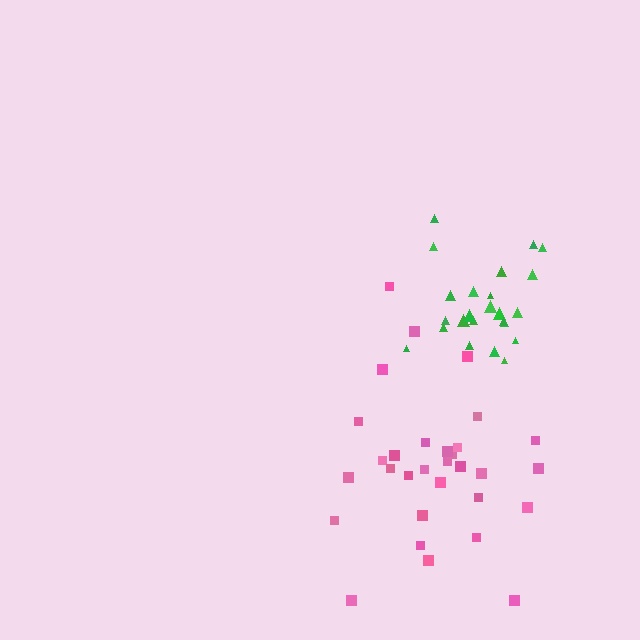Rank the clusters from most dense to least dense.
green, pink.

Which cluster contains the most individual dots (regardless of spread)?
Pink (31).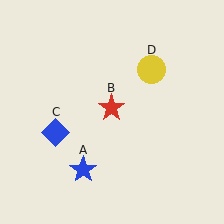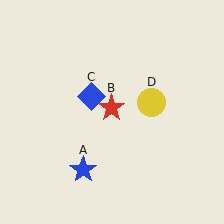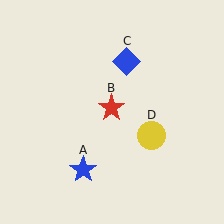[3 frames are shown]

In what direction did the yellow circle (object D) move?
The yellow circle (object D) moved down.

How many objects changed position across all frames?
2 objects changed position: blue diamond (object C), yellow circle (object D).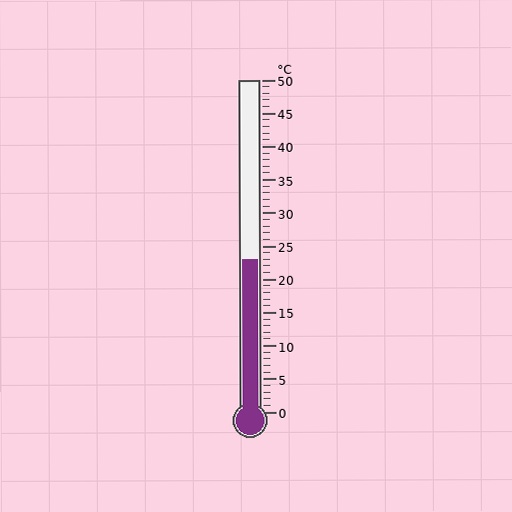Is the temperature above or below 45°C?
The temperature is below 45°C.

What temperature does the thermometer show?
The thermometer shows approximately 23°C.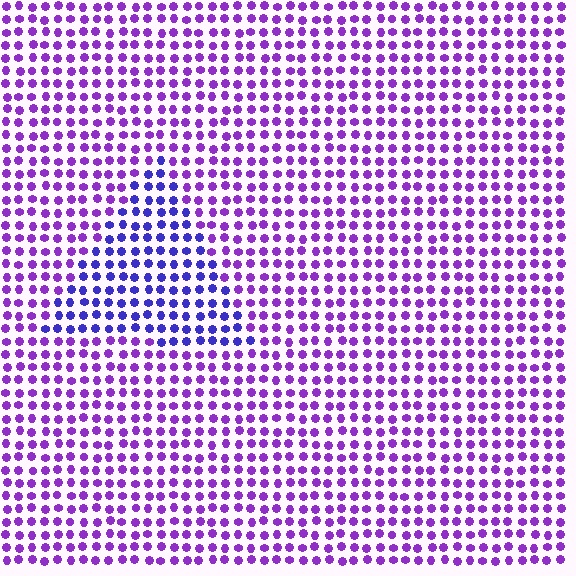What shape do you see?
I see a triangle.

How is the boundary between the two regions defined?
The boundary is defined purely by a slight shift in hue (about 33 degrees). Spacing, size, and orientation are identical on both sides.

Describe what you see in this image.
The image is filled with small purple elements in a uniform arrangement. A triangle-shaped region is visible where the elements are tinted to a slightly different hue, forming a subtle color boundary.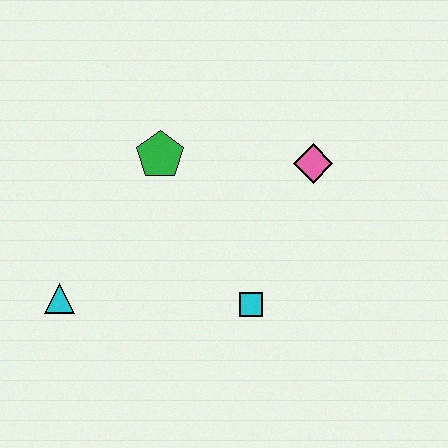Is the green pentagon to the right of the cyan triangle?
Yes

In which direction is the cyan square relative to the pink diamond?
The cyan square is below the pink diamond.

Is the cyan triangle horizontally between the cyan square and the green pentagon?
No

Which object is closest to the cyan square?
The pink diamond is closest to the cyan square.